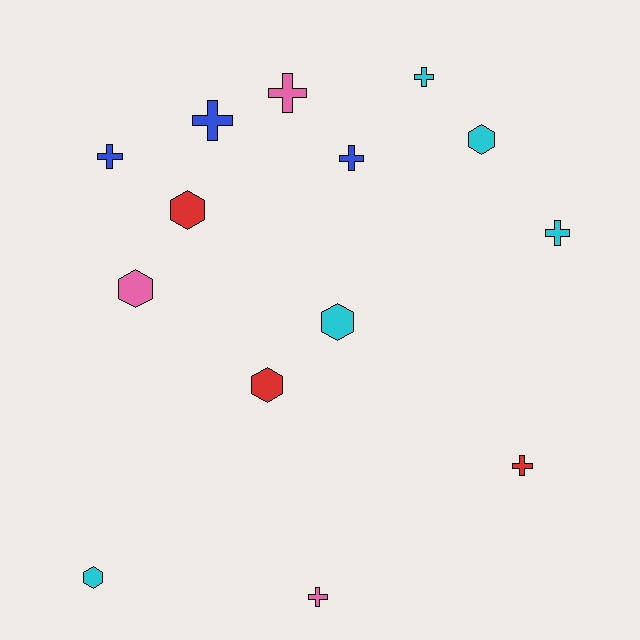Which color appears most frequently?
Cyan, with 5 objects.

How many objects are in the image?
There are 14 objects.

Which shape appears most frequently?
Cross, with 8 objects.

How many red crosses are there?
There is 1 red cross.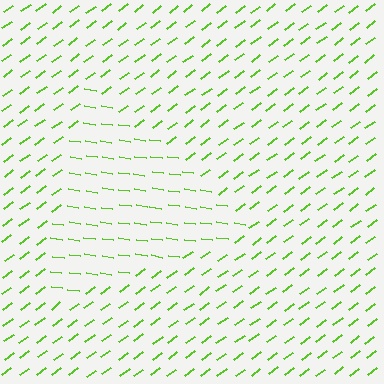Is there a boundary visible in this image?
Yes, there is a texture boundary formed by a change in line orientation.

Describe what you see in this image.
The image is filled with small lime line segments. A triangle region in the image has lines oriented differently from the surrounding lines, creating a visible texture boundary.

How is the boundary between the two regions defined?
The boundary is defined purely by a change in line orientation (approximately 45 degrees difference). All lines are the same color and thickness.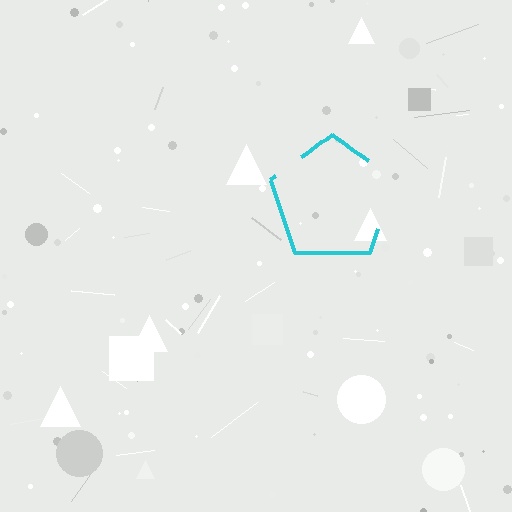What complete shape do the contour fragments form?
The contour fragments form a pentagon.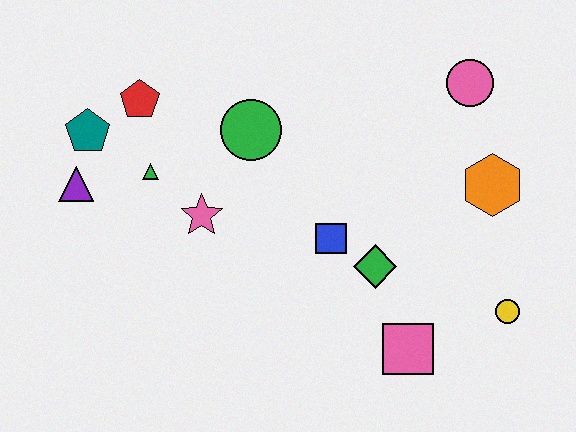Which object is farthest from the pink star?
The yellow circle is farthest from the pink star.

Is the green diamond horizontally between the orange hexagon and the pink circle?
No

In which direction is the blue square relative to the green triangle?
The blue square is to the right of the green triangle.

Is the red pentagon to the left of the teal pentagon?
No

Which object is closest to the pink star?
The green triangle is closest to the pink star.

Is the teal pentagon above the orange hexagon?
Yes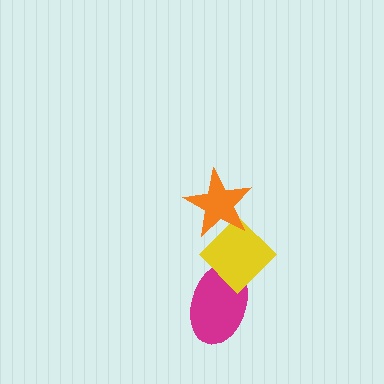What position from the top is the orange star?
The orange star is 1st from the top.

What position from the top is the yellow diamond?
The yellow diamond is 2nd from the top.